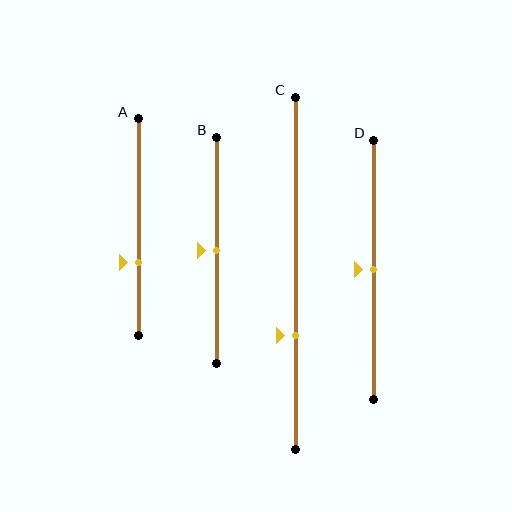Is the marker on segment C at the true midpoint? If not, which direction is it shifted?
No, the marker on segment C is shifted downward by about 18% of the segment length.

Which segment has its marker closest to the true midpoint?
Segment B has its marker closest to the true midpoint.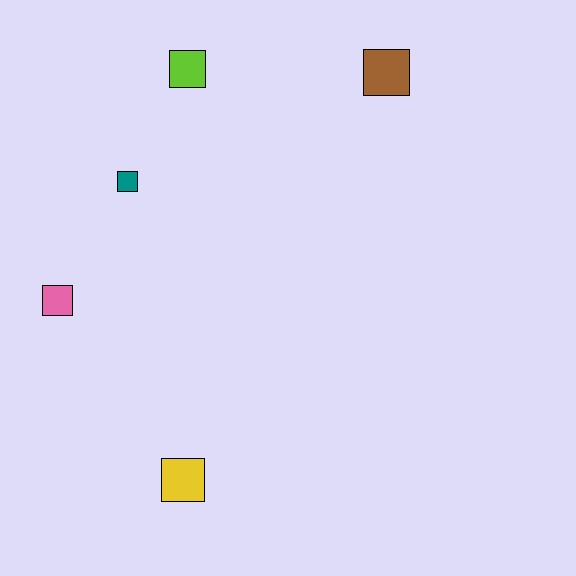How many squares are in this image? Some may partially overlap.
There are 5 squares.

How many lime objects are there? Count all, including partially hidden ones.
There is 1 lime object.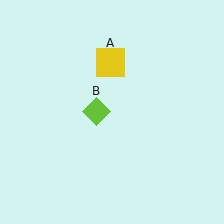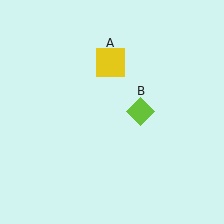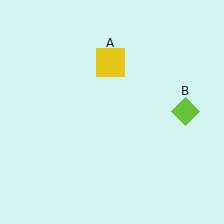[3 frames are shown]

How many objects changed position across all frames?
1 object changed position: lime diamond (object B).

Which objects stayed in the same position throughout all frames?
Yellow square (object A) remained stationary.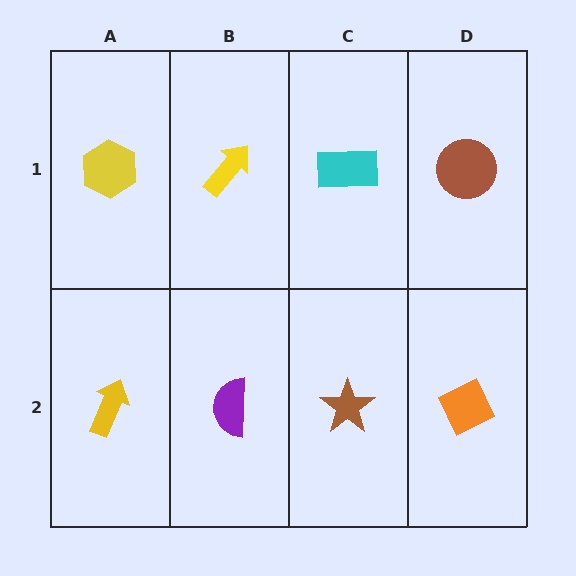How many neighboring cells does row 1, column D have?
2.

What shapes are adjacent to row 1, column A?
A yellow arrow (row 2, column A), a yellow arrow (row 1, column B).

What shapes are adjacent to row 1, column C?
A brown star (row 2, column C), a yellow arrow (row 1, column B), a brown circle (row 1, column D).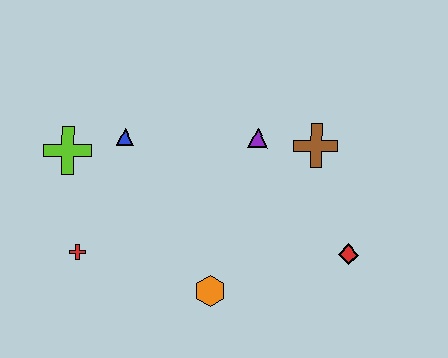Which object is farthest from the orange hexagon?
The lime cross is farthest from the orange hexagon.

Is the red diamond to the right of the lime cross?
Yes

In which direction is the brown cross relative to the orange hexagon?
The brown cross is above the orange hexagon.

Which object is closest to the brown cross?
The purple triangle is closest to the brown cross.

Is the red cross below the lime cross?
Yes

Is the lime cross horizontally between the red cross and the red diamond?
No